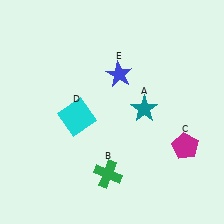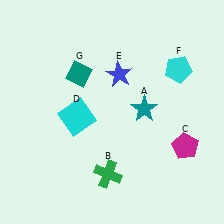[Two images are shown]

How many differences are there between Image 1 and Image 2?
There are 2 differences between the two images.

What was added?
A cyan pentagon (F), a teal diamond (G) were added in Image 2.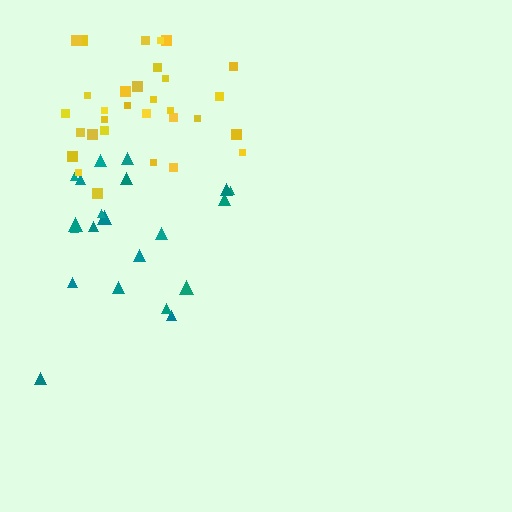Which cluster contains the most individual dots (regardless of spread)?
Yellow (31).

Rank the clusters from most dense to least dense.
yellow, teal.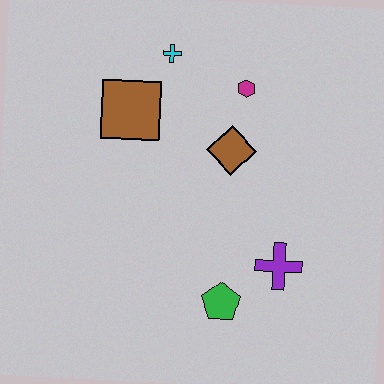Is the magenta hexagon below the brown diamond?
No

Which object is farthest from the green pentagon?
The cyan cross is farthest from the green pentagon.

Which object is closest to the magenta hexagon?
The brown diamond is closest to the magenta hexagon.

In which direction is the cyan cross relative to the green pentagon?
The cyan cross is above the green pentagon.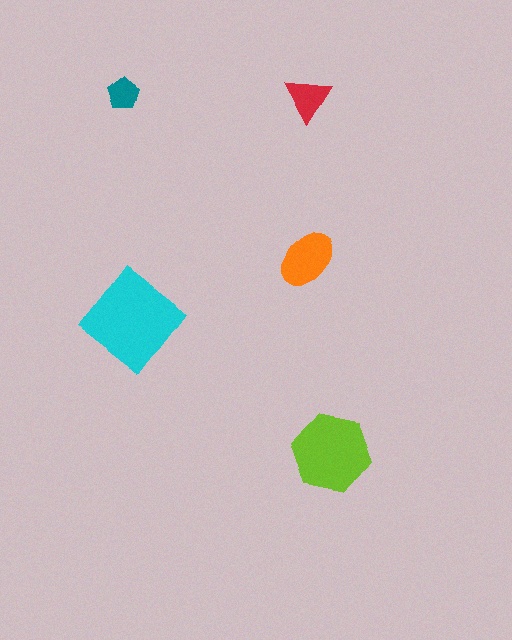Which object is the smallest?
The teal pentagon.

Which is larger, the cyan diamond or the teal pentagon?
The cyan diamond.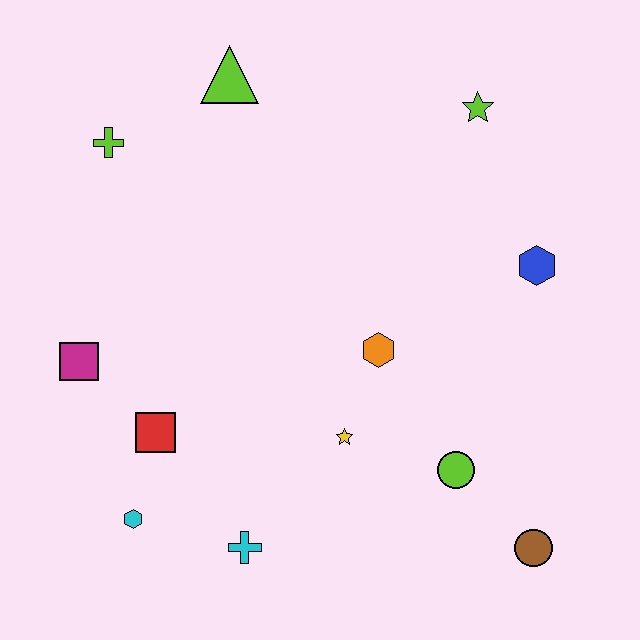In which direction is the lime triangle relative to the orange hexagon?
The lime triangle is above the orange hexagon.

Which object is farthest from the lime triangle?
The brown circle is farthest from the lime triangle.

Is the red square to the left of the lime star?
Yes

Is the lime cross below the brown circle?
No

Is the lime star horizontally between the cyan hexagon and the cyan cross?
No